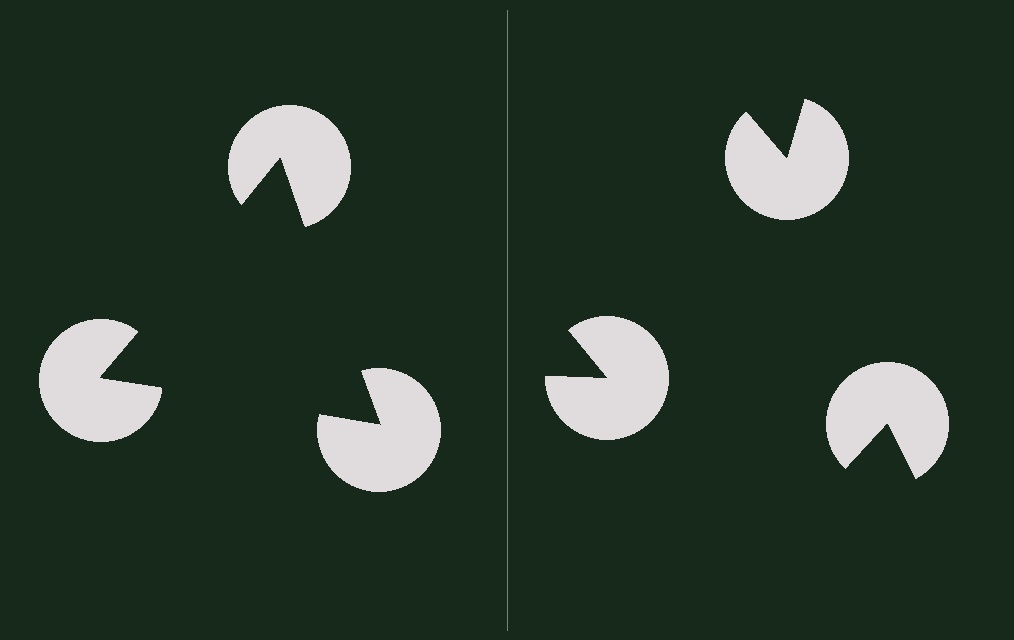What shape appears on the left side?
An illusory triangle.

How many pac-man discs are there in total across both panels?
6 — 3 on each side.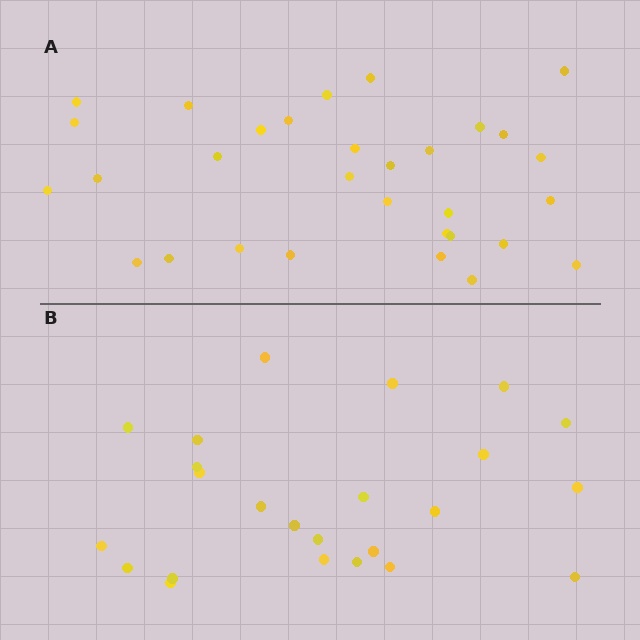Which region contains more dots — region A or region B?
Region A (the top region) has more dots.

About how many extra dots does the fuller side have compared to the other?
Region A has roughly 8 or so more dots than region B.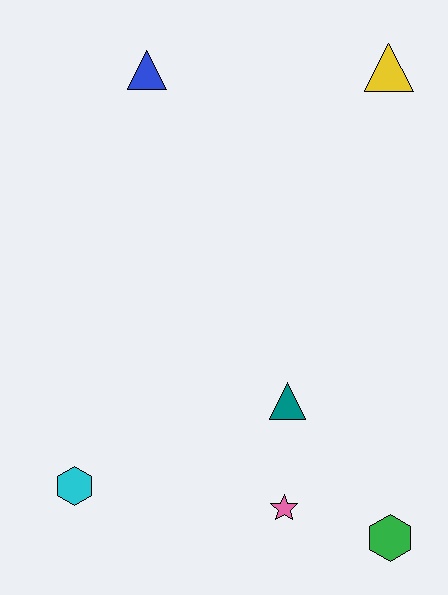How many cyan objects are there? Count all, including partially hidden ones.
There is 1 cyan object.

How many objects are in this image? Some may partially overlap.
There are 6 objects.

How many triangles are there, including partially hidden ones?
There are 3 triangles.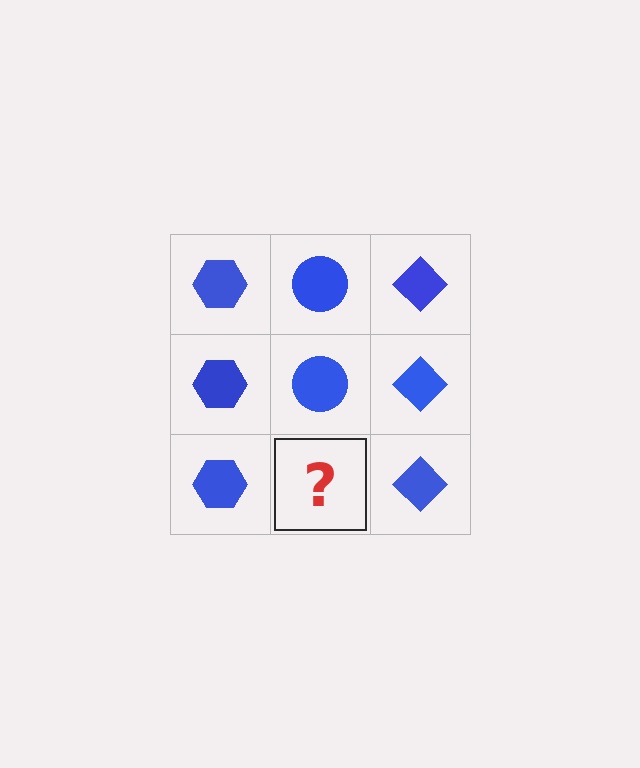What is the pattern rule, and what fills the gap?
The rule is that each column has a consistent shape. The gap should be filled with a blue circle.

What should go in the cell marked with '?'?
The missing cell should contain a blue circle.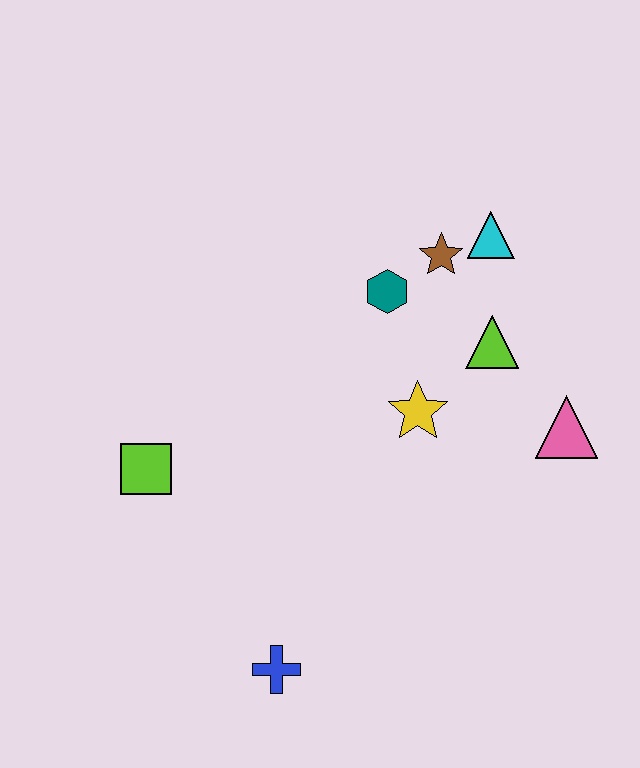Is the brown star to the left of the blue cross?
No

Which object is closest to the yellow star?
The lime triangle is closest to the yellow star.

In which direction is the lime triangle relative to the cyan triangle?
The lime triangle is below the cyan triangle.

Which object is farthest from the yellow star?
The blue cross is farthest from the yellow star.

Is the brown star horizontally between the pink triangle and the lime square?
Yes